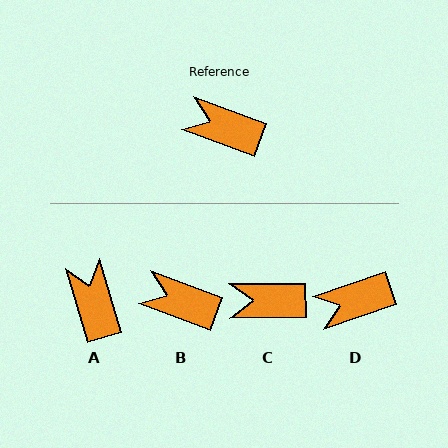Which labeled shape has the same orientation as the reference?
B.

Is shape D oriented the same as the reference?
No, it is off by about 39 degrees.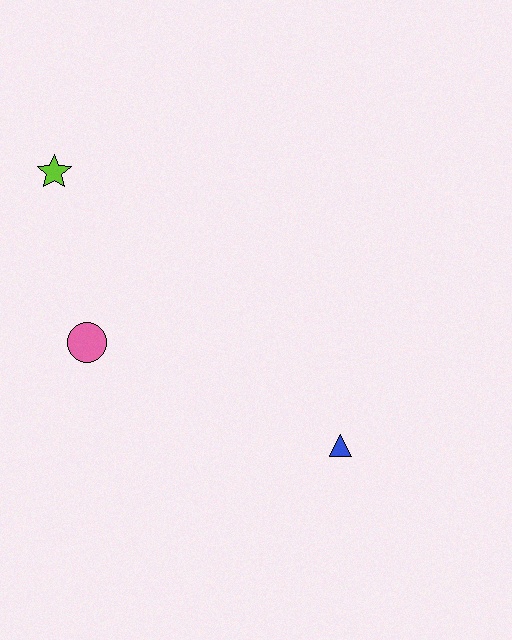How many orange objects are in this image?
There are no orange objects.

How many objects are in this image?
There are 3 objects.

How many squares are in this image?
There are no squares.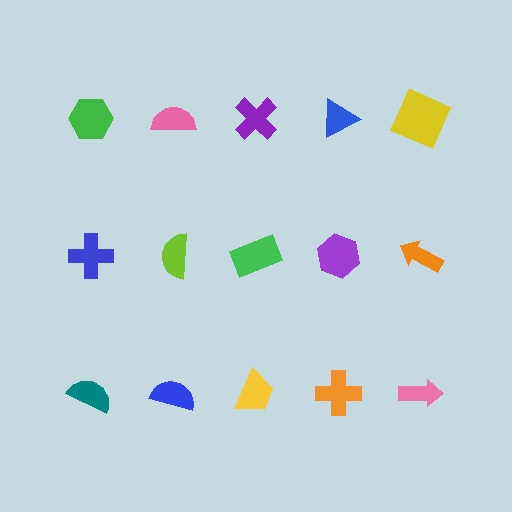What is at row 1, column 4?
A blue triangle.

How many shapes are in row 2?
5 shapes.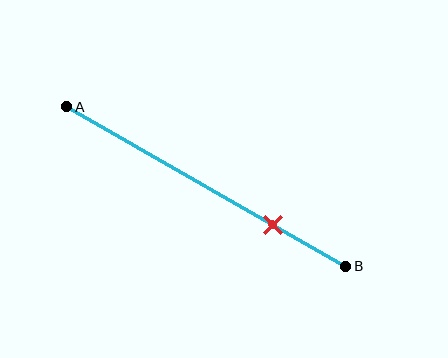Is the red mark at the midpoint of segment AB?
No, the mark is at about 75% from A, not at the 50% midpoint.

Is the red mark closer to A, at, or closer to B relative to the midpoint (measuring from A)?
The red mark is closer to point B than the midpoint of segment AB.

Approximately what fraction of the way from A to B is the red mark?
The red mark is approximately 75% of the way from A to B.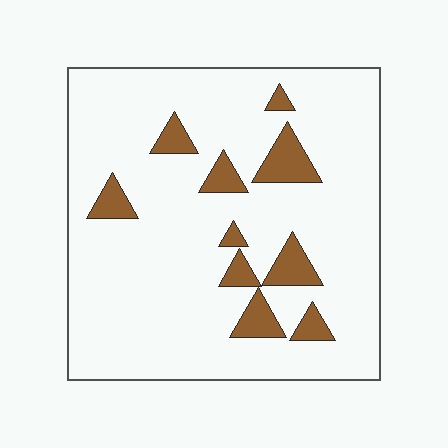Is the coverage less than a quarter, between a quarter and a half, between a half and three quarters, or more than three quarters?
Less than a quarter.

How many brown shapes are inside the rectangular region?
10.